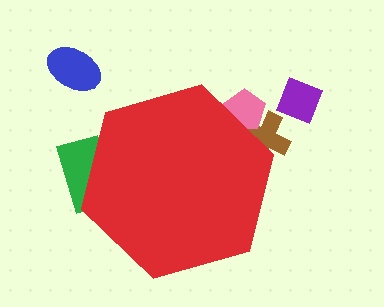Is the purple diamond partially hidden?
No, the purple diamond is fully visible.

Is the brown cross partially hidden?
Yes, the brown cross is partially hidden behind the red hexagon.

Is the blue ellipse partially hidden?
No, the blue ellipse is fully visible.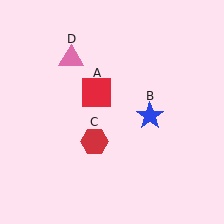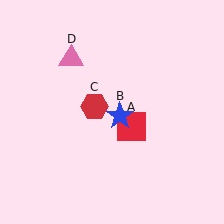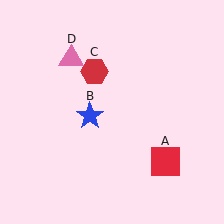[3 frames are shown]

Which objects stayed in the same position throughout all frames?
Pink triangle (object D) remained stationary.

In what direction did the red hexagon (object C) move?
The red hexagon (object C) moved up.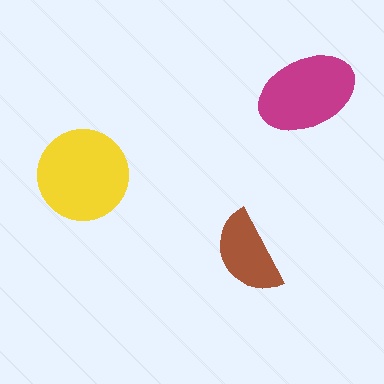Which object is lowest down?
The brown semicircle is bottommost.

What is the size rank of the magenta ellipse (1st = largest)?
2nd.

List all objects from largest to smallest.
The yellow circle, the magenta ellipse, the brown semicircle.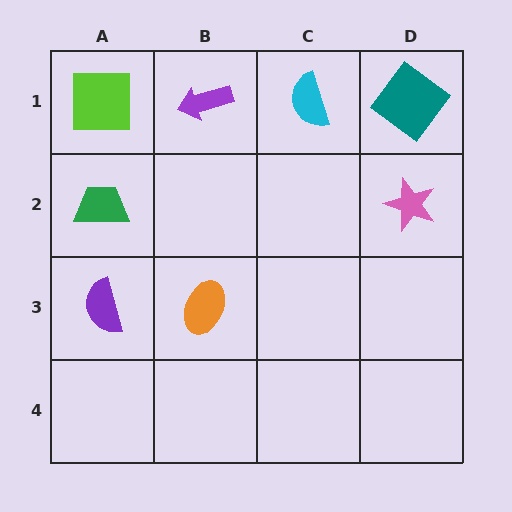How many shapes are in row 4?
0 shapes.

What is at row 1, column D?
A teal diamond.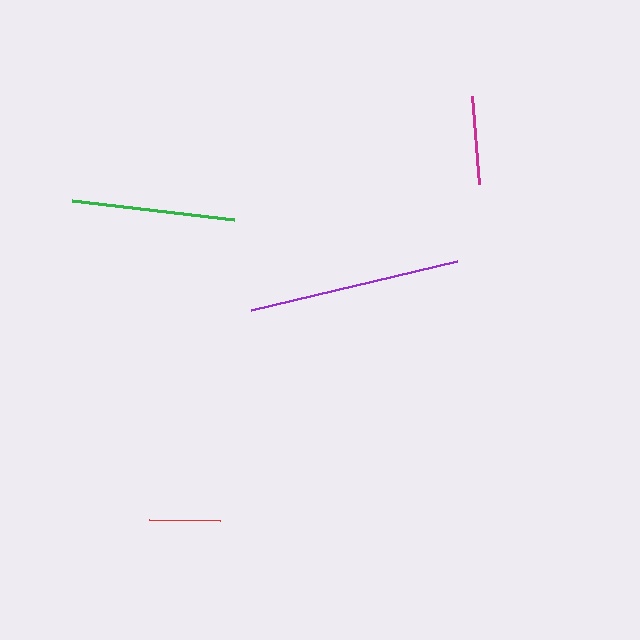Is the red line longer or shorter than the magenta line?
The magenta line is longer than the red line.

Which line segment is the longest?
The purple line is the longest at approximately 211 pixels.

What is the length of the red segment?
The red segment is approximately 72 pixels long.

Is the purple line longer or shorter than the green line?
The purple line is longer than the green line.